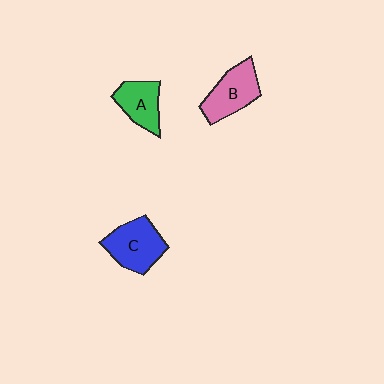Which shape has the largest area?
Shape C (blue).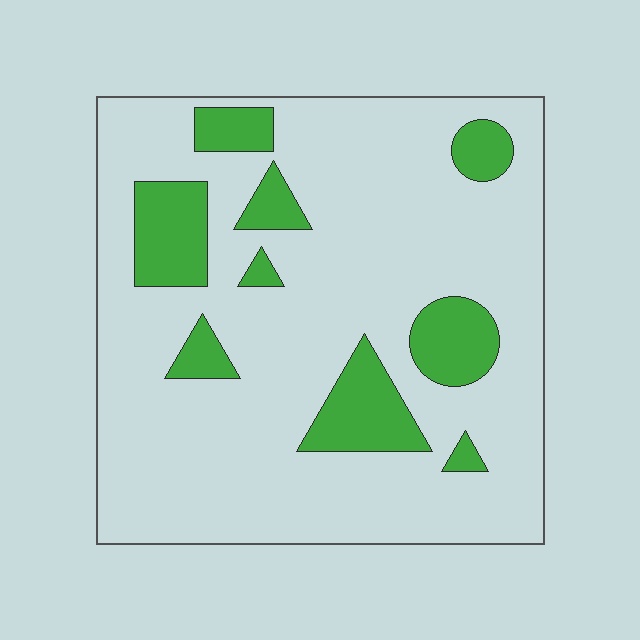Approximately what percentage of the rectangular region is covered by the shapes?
Approximately 20%.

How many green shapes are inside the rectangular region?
9.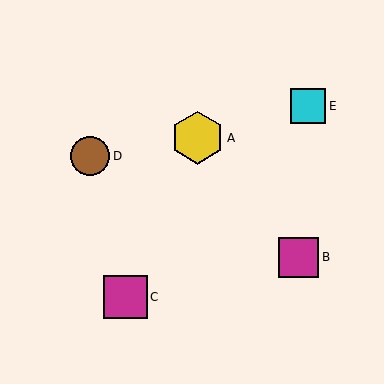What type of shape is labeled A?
Shape A is a yellow hexagon.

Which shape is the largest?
The yellow hexagon (labeled A) is the largest.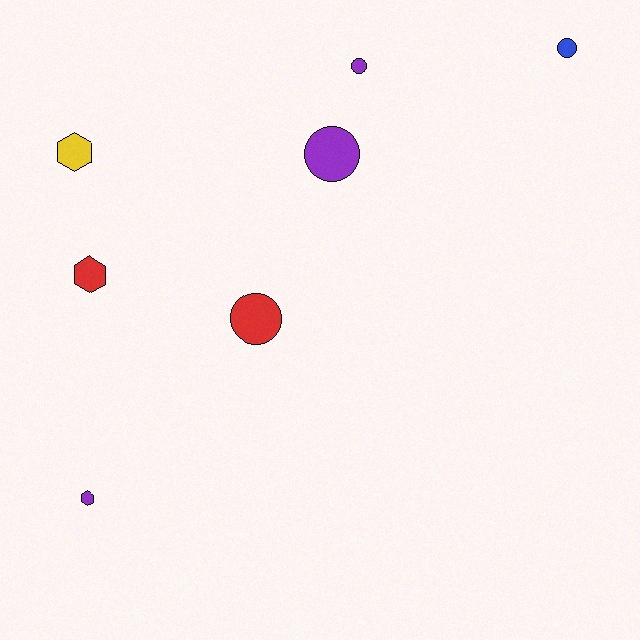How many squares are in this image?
There are no squares.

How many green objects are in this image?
There are no green objects.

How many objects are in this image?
There are 7 objects.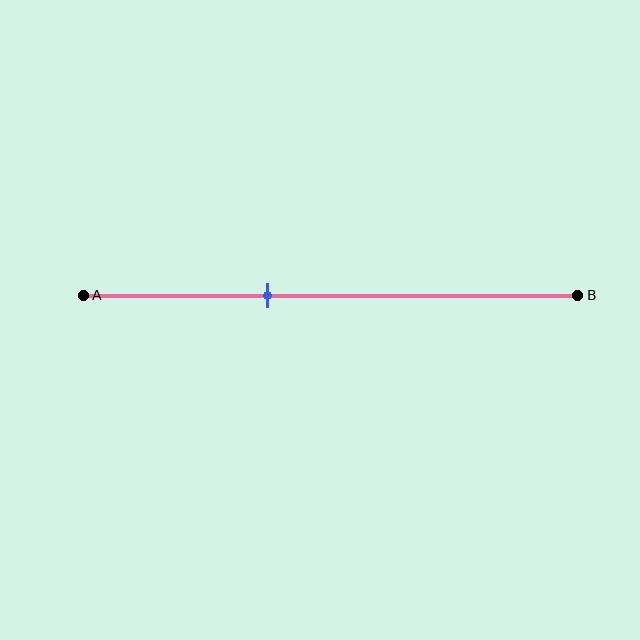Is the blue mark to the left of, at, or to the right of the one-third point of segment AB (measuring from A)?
The blue mark is to the right of the one-third point of segment AB.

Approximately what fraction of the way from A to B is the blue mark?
The blue mark is approximately 35% of the way from A to B.